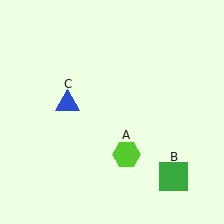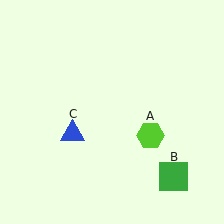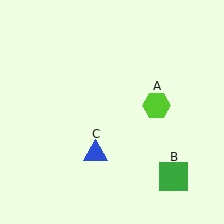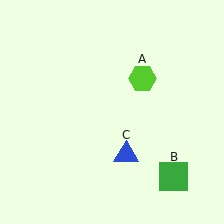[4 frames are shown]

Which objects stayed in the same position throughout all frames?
Green square (object B) remained stationary.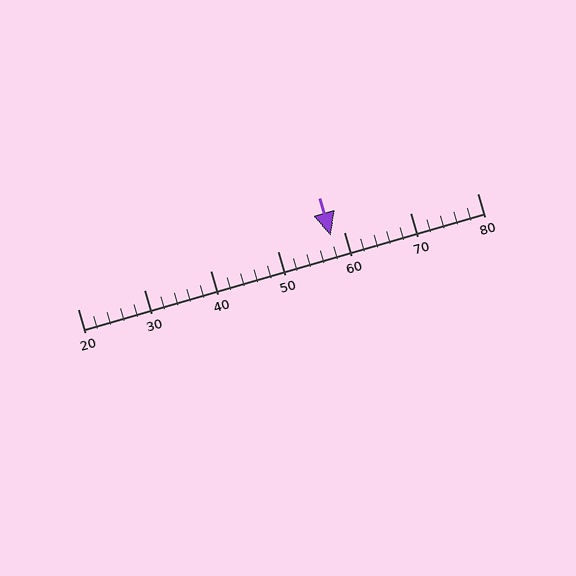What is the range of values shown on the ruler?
The ruler shows values from 20 to 80.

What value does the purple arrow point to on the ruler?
The purple arrow points to approximately 58.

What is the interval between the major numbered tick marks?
The major tick marks are spaced 10 units apart.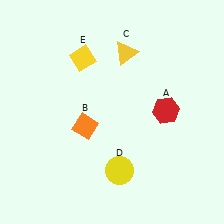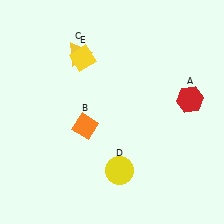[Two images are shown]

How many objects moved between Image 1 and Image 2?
2 objects moved between the two images.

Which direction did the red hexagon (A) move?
The red hexagon (A) moved right.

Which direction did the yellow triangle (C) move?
The yellow triangle (C) moved left.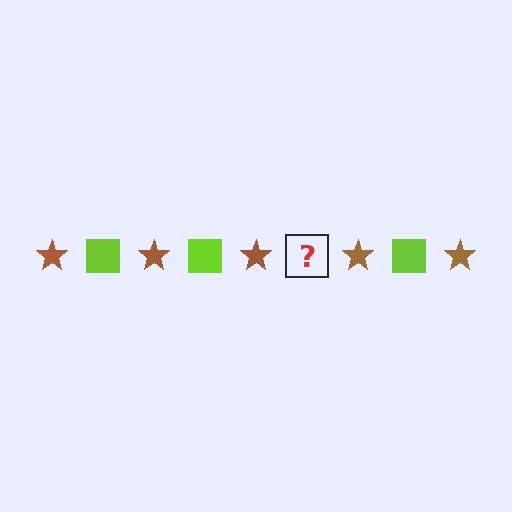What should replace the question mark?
The question mark should be replaced with a lime square.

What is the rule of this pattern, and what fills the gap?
The rule is that the pattern alternates between brown star and lime square. The gap should be filled with a lime square.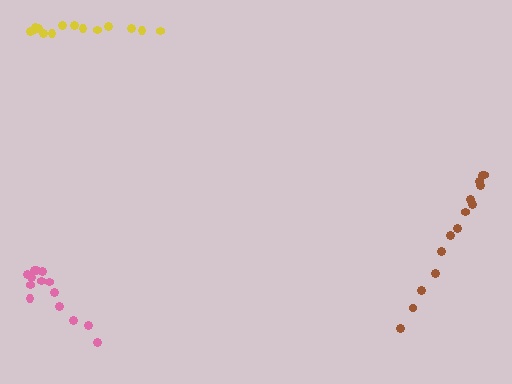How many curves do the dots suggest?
There are 3 distinct paths.